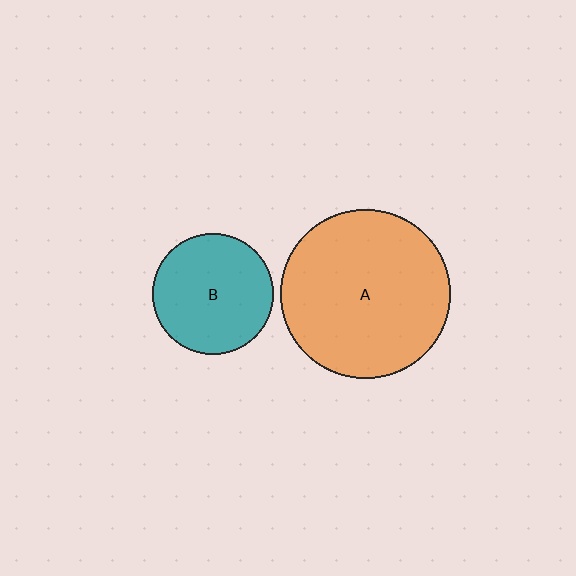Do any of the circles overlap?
No, none of the circles overlap.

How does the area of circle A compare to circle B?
Approximately 2.0 times.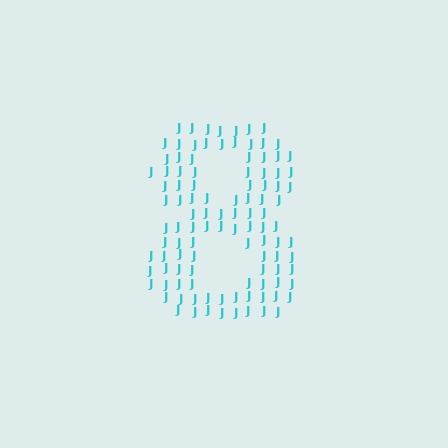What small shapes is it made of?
It is made of small letter J's.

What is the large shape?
The large shape is the digit 8.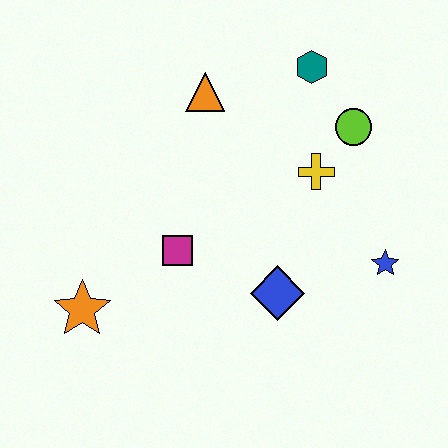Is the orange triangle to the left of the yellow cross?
Yes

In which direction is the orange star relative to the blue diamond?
The orange star is to the left of the blue diamond.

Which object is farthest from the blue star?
The orange star is farthest from the blue star.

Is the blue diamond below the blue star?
Yes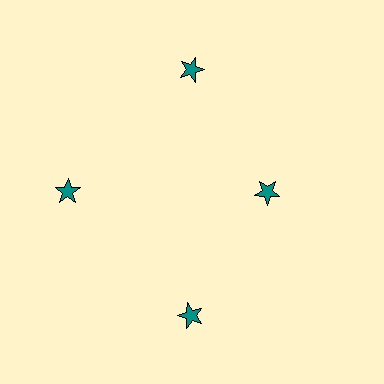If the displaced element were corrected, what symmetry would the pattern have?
It would have 4-fold rotational symmetry — the pattern would map onto itself every 90 degrees.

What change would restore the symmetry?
The symmetry would be restored by moving it outward, back onto the ring so that all 4 stars sit at equal angles and equal distance from the center.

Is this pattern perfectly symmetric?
No. The 4 teal stars are arranged in a ring, but one element near the 3 o'clock position is pulled inward toward the center, breaking the 4-fold rotational symmetry.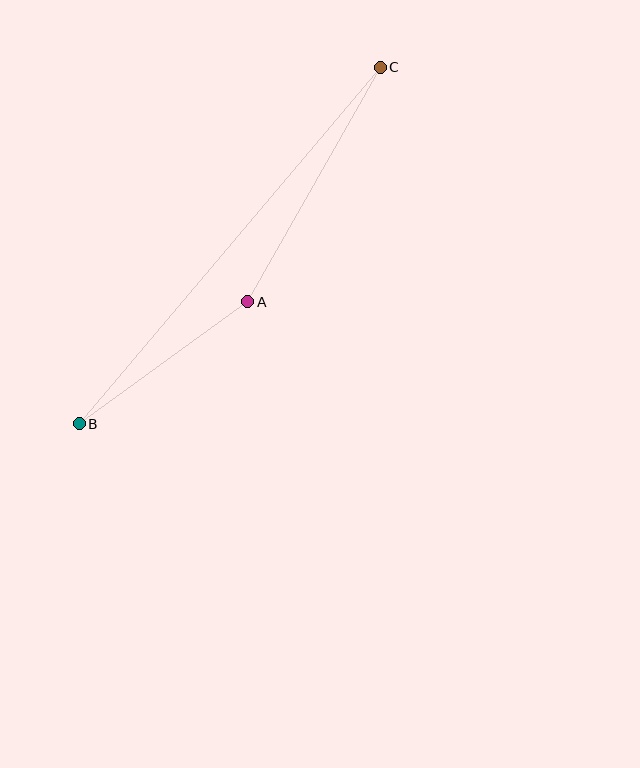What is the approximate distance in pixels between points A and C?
The distance between A and C is approximately 269 pixels.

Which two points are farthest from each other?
Points B and C are farthest from each other.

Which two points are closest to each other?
Points A and B are closest to each other.